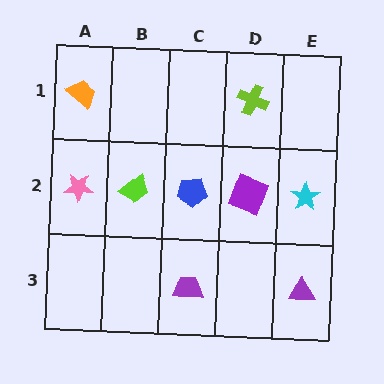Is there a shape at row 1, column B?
No, that cell is empty.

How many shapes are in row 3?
2 shapes.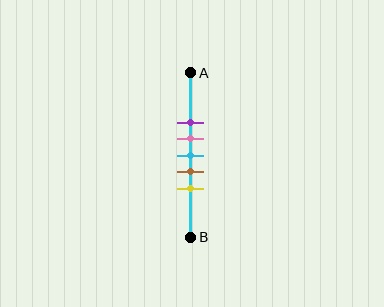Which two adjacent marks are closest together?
The pink and cyan marks are the closest adjacent pair.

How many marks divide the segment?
There are 5 marks dividing the segment.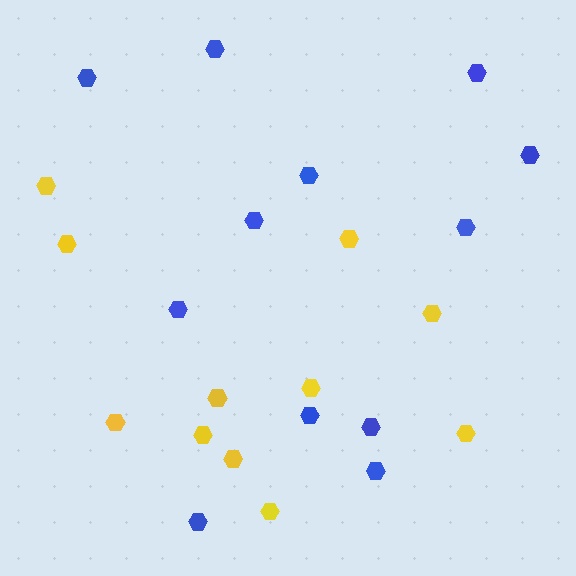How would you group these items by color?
There are 2 groups: one group of blue hexagons (12) and one group of yellow hexagons (11).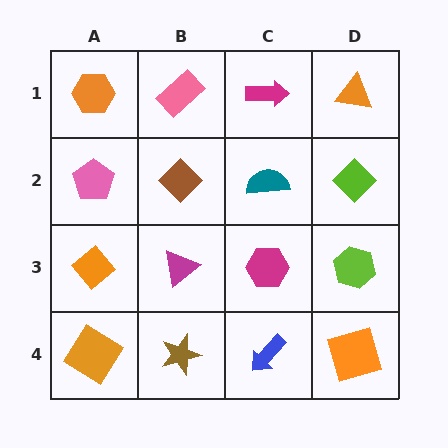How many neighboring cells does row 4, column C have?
3.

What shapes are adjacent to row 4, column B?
A magenta triangle (row 3, column B), an orange diamond (row 4, column A), a blue arrow (row 4, column C).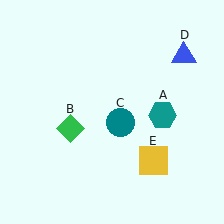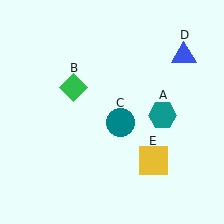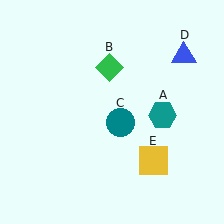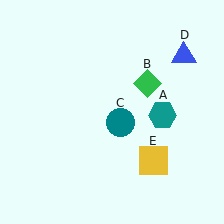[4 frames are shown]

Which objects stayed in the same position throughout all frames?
Teal hexagon (object A) and teal circle (object C) and blue triangle (object D) and yellow square (object E) remained stationary.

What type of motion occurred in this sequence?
The green diamond (object B) rotated clockwise around the center of the scene.